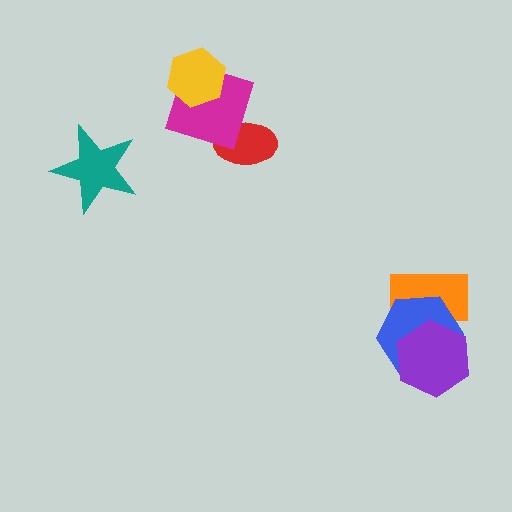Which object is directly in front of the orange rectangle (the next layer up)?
The blue hexagon is directly in front of the orange rectangle.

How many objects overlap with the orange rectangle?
2 objects overlap with the orange rectangle.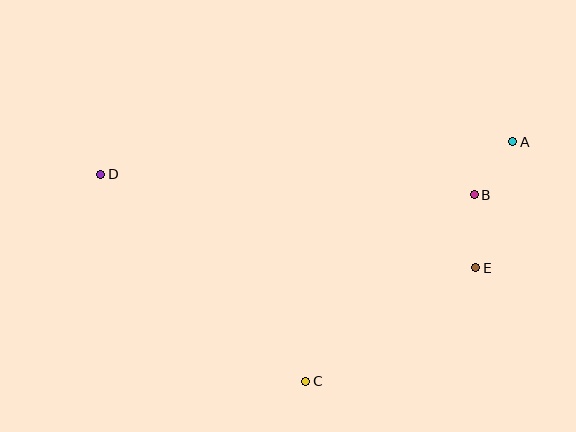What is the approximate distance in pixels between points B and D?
The distance between B and D is approximately 374 pixels.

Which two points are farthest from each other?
Points A and D are farthest from each other.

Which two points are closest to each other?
Points A and B are closest to each other.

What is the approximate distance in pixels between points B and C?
The distance between B and C is approximately 251 pixels.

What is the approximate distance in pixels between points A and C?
The distance between A and C is approximately 317 pixels.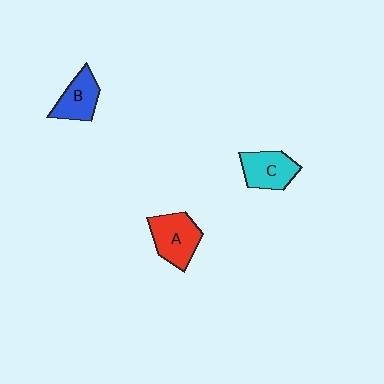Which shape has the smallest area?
Shape B (blue).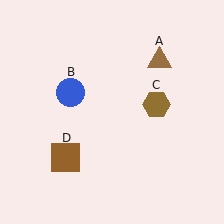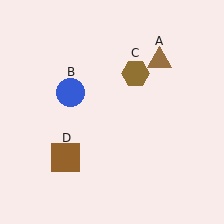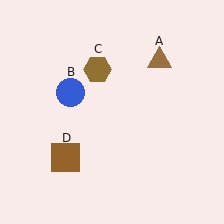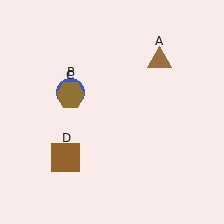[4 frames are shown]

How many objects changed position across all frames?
1 object changed position: brown hexagon (object C).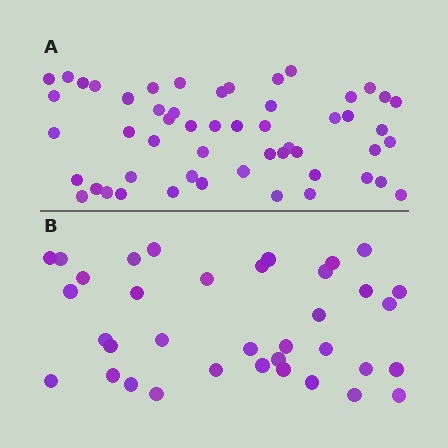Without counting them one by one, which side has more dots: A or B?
Region A (the top region) has more dots.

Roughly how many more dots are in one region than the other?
Region A has approximately 15 more dots than region B.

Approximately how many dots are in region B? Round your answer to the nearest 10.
About 40 dots. (The exact count is 36, which rounds to 40.)